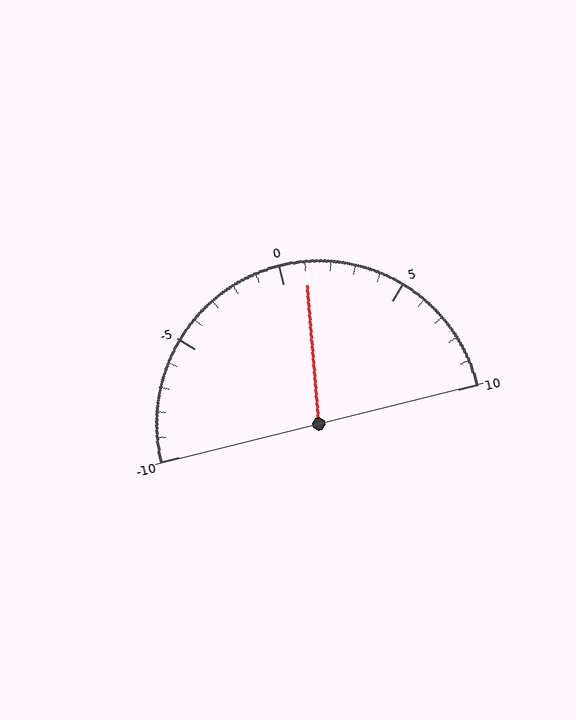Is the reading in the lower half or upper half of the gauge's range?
The reading is in the upper half of the range (-10 to 10).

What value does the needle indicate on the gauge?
The needle indicates approximately 1.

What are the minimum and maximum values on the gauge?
The gauge ranges from -10 to 10.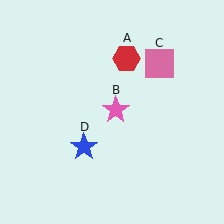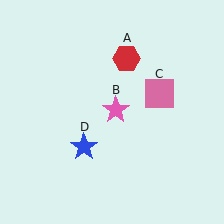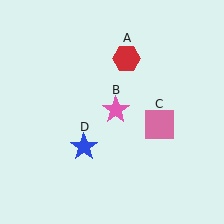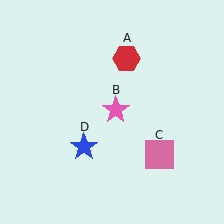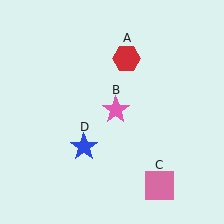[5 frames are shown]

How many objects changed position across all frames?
1 object changed position: pink square (object C).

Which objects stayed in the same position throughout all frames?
Red hexagon (object A) and pink star (object B) and blue star (object D) remained stationary.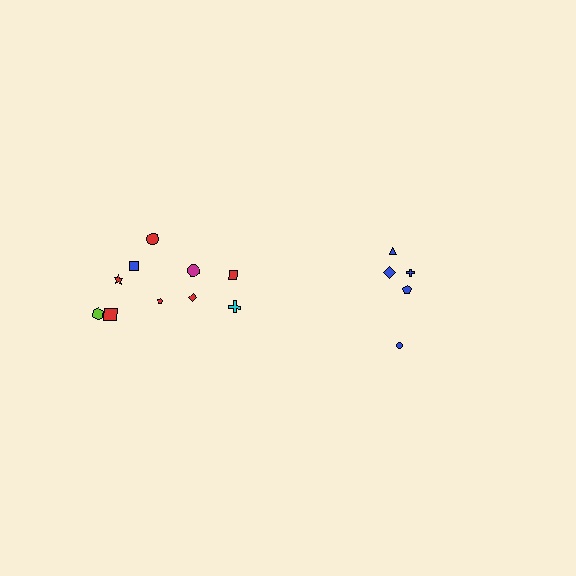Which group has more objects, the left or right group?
The left group.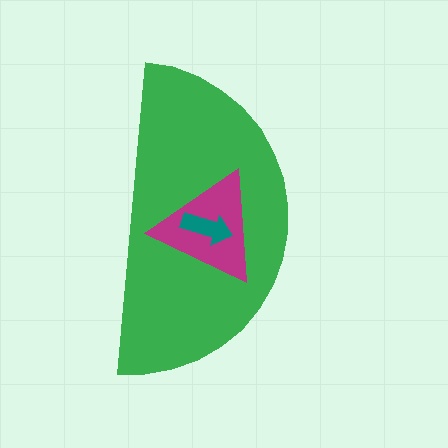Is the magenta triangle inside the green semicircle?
Yes.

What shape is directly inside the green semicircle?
The magenta triangle.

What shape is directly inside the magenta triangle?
The teal arrow.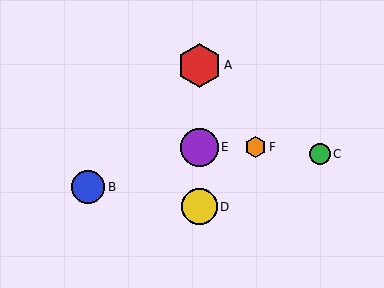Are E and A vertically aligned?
Yes, both are at x≈199.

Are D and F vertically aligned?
No, D is at x≈199 and F is at x≈256.